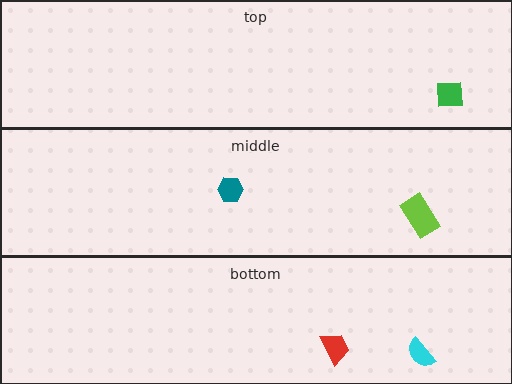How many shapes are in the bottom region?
2.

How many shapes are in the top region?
1.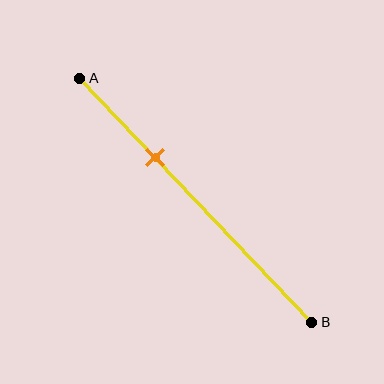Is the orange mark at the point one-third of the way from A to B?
Yes, the mark is approximately at the one-third point.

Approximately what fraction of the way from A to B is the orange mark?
The orange mark is approximately 35% of the way from A to B.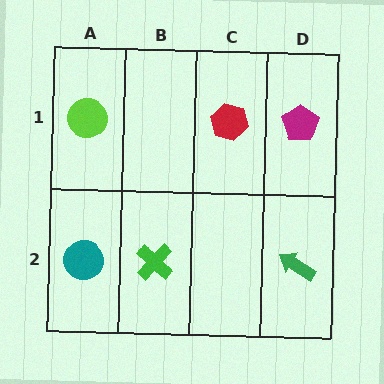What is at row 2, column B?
A green cross.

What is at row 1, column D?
A magenta pentagon.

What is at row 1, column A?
A lime circle.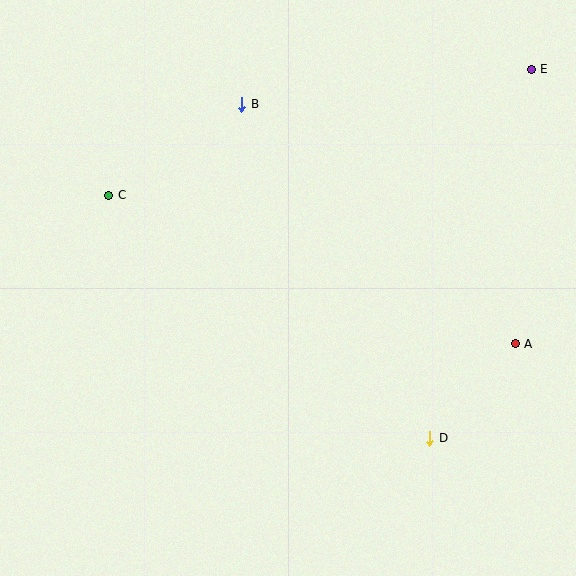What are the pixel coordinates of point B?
Point B is at (242, 104).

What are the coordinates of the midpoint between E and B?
The midpoint between E and B is at (386, 87).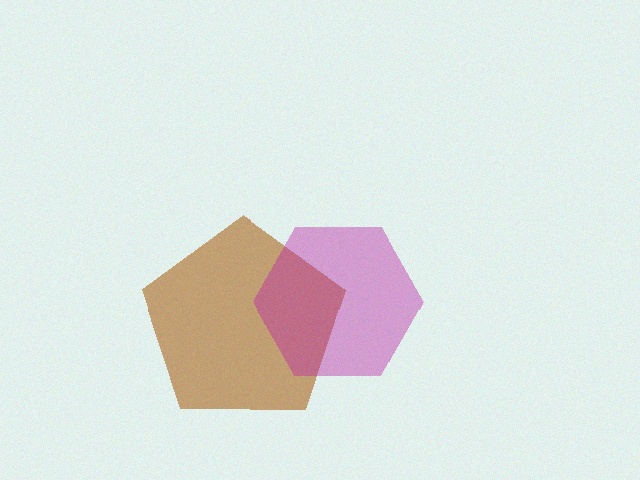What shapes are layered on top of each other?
The layered shapes are: a brown pentagon, a magenta hexagon.